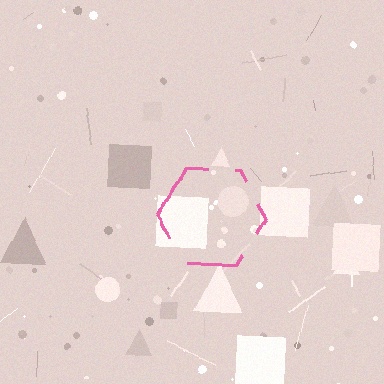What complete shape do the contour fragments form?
The contour fragments form a hexagon.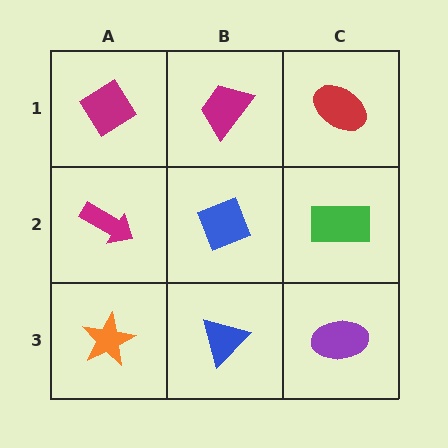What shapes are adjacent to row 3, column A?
A magenta arrow (row 2, column A), a blue triangle (row 3, column B).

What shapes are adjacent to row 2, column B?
A magenta trapezoid (row 1, column B), a blue triangle (row 3, column B), a magenta arrow (row 2, column A), a green rectangle (row 2, column C).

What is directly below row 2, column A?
An orange star.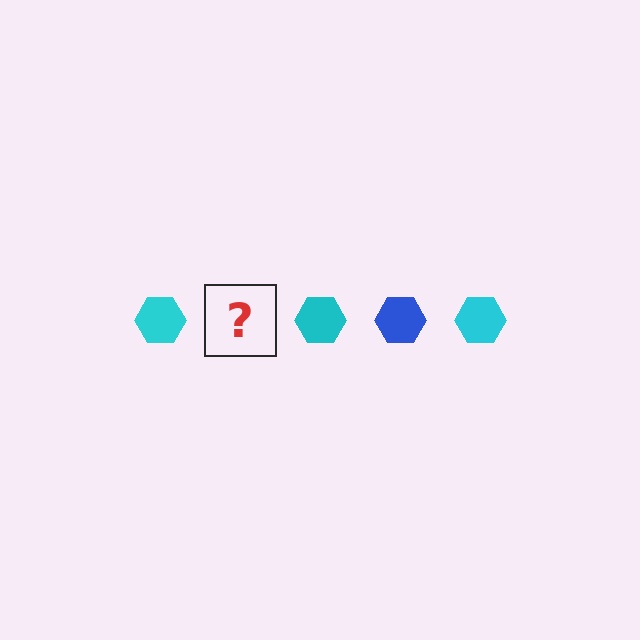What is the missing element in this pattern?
The missing element is a blue hexagon.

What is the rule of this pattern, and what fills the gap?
The rule is that the pattern cycles through cyan, blue hexagons. The gap should be filled with a blue hexagon.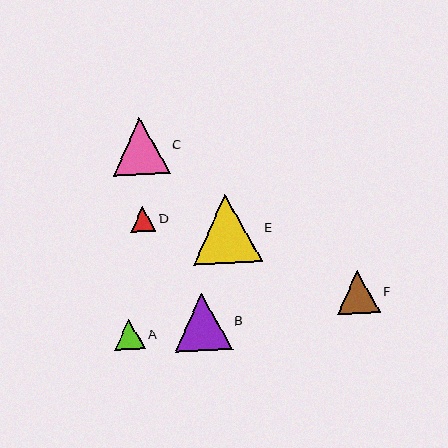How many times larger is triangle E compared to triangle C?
Triangle E is approximately 1.2 times the size of triangle C.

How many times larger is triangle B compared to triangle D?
Triangle B is approximately 2.3 times the size of triangle D.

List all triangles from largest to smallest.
From largest to smallest: E, B, C, F, A, D.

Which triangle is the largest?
Triangle E is the largest with a size of approximately 69 pixels.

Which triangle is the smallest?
Triangle D is the smallest with a size of approximately 25 pixels.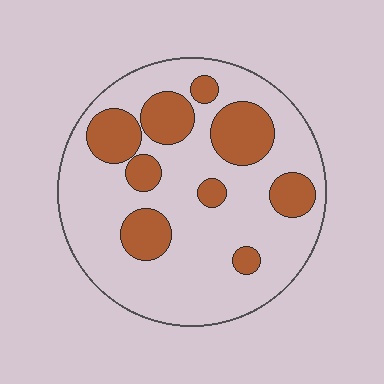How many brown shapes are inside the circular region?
9.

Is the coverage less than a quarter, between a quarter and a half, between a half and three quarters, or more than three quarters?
Between a quarter and a half.